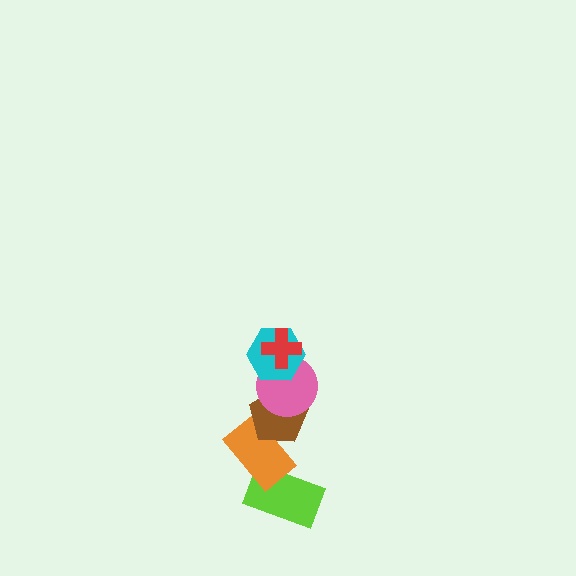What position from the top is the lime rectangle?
The lime rectangle is 6th from the top.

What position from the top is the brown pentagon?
The brown pentagon is 4th from the top.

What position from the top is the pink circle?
The pink circle is 3rd from the top.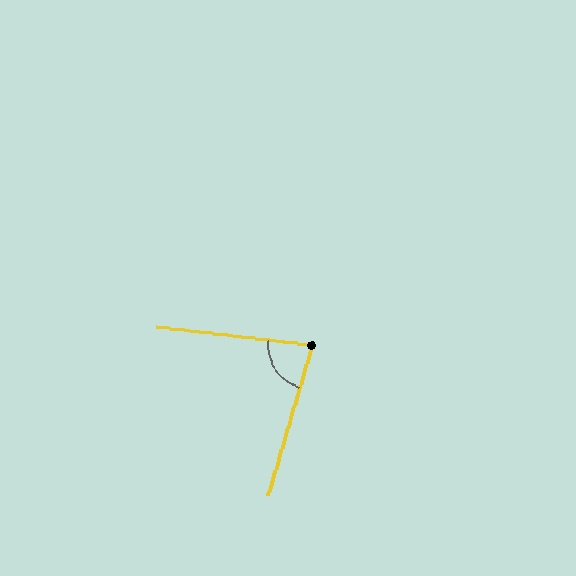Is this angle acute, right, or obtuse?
It is acute.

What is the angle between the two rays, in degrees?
Approximately 80 degrees.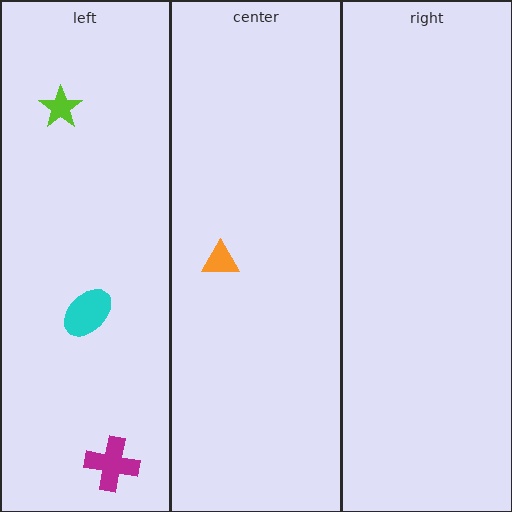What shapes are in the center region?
The orange triangle.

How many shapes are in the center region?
1.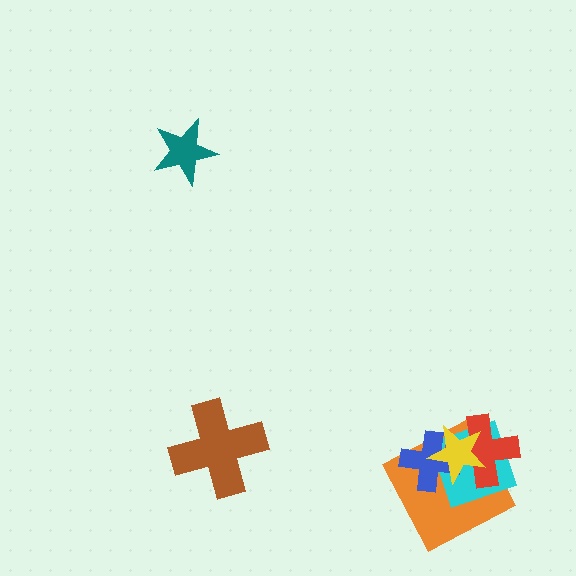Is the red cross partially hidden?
Yes, it is partially covered by another shape.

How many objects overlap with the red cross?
4 objects overlap with the red cross.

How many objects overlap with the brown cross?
0 objects overlap with the brown cross.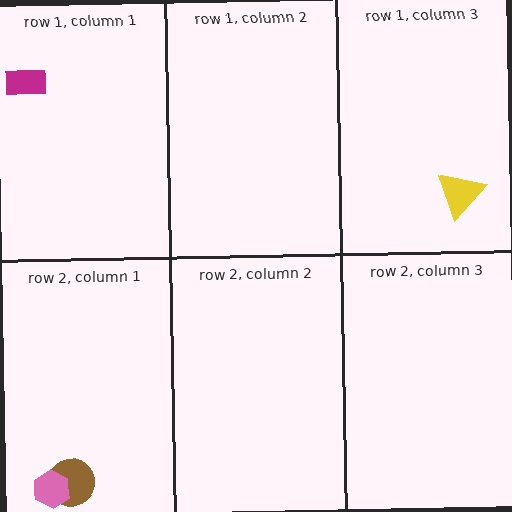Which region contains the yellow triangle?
The row 1, column 3 region.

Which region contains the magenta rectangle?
The row 1, column 1 region.